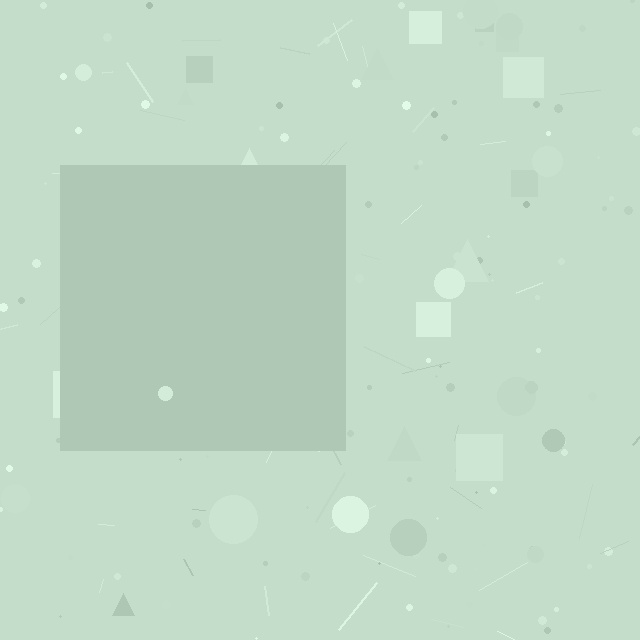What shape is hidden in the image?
A square is hidden in the image.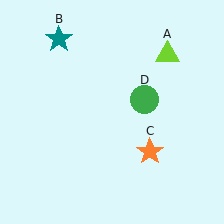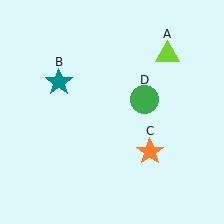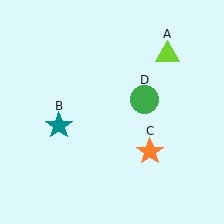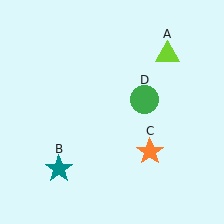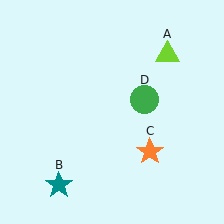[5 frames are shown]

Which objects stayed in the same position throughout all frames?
Lime triangle (object A) and orange star (object C) and green circle (object D) remained stationary.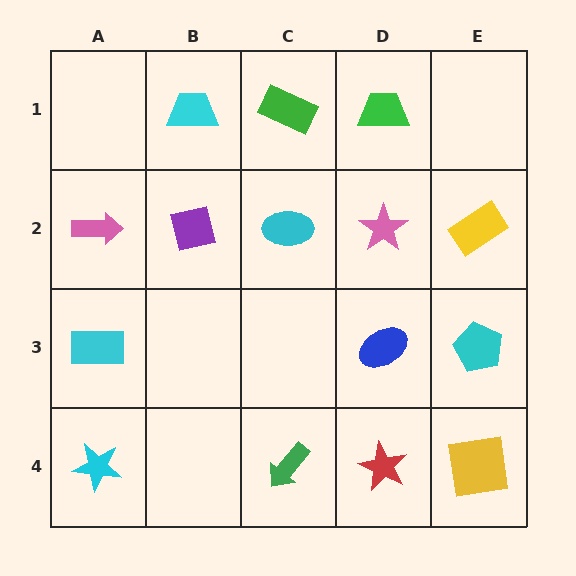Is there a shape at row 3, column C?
No, that cell is empty.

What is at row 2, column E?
A yellow rectangle.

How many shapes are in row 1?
3 shapes.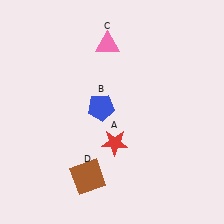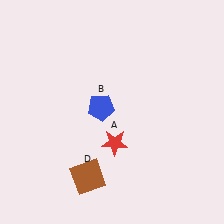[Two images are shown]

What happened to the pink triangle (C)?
The pink triangle (C) was removed in Image 2. It was in the top-left area of Image 1.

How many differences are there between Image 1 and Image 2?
There is 1 difference between the two images.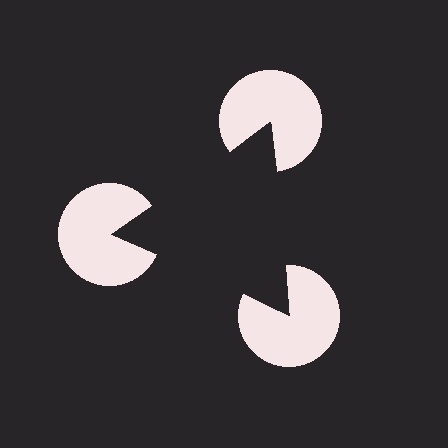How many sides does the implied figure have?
3 sides.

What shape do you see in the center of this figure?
An illusory triangle — its edges are inferred from the aligned wedge cuts in the pac-man discs, not physically drawn.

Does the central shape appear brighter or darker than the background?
It typically appears slightly darker than the background, even though no actual brightness change is drawn.